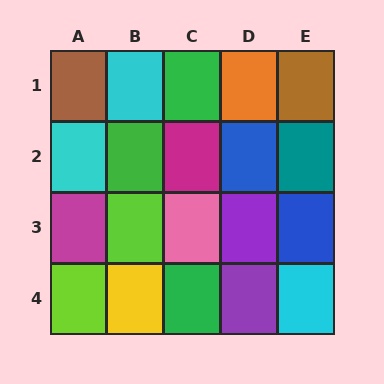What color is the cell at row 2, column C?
Magenta.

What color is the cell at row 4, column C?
Green.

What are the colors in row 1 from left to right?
Brown, cyan, green, orange, brown.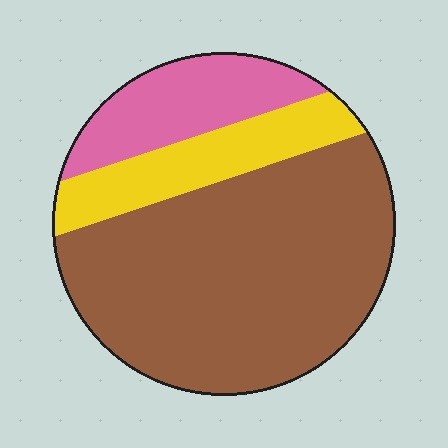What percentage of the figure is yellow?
Yellow covers 17% of the figure.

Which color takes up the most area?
Brown, at roughly 65%.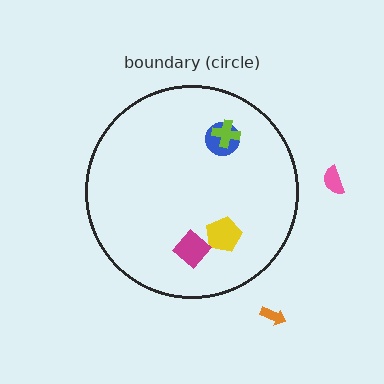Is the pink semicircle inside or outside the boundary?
Outside.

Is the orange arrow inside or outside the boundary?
Outside.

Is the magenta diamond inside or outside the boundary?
Inside.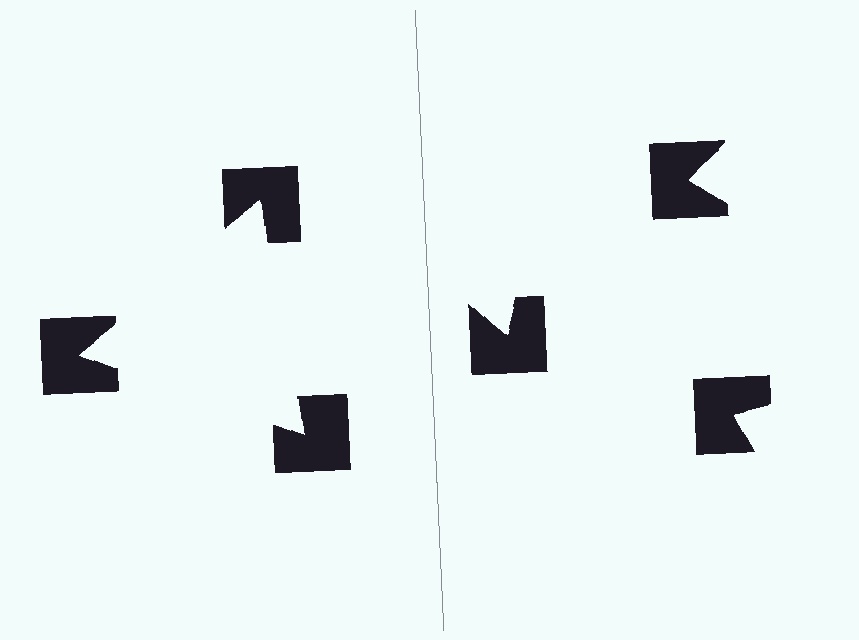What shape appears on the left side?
An illusory triangle.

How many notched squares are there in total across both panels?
6 — 3 on each side.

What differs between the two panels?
The notched squares are positioned identically on both sides; only the wedge orientations differ. On the left they align to a triangle; on the right they are misaligned.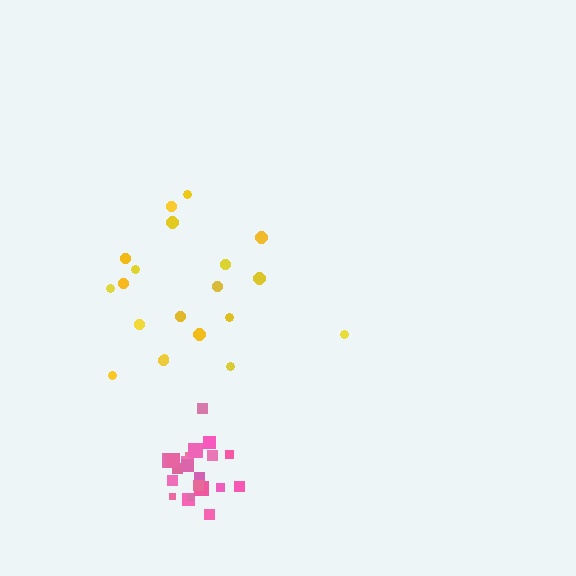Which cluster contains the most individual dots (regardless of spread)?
Pink (21).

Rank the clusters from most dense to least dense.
pink, yellow.